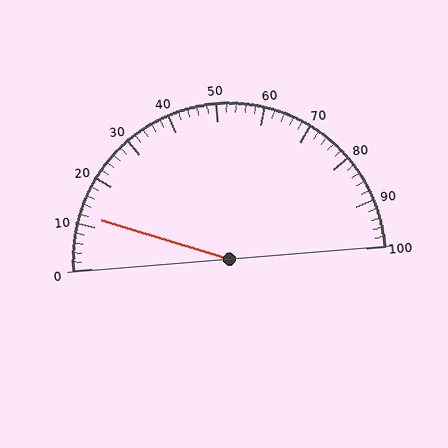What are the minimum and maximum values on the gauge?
The gauge ranges from 0 to 100.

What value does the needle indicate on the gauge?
The needle indicates approximately 12.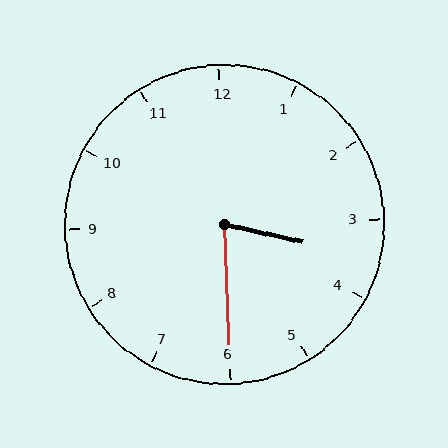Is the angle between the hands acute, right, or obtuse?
It is acute.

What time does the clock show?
3:30.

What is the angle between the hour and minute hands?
Approximately 75 degrees.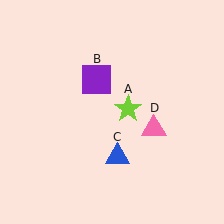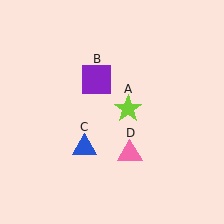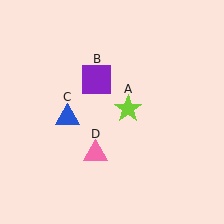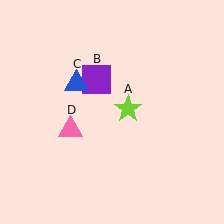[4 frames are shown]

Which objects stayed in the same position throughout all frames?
Lime star (object A) and purple square (object B) remained stationary.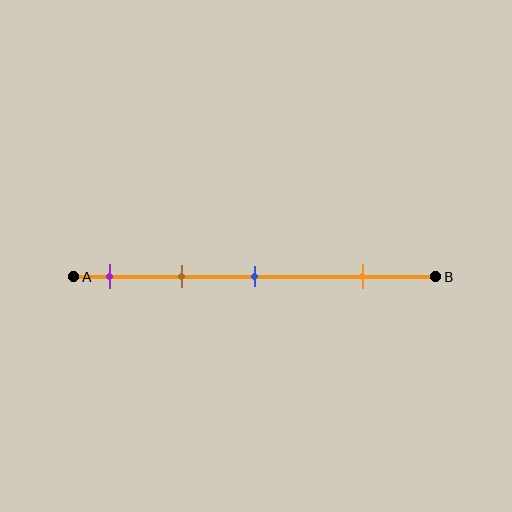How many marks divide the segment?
There are 4 marks dividing the segment.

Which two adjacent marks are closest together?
The purple and brown marks are the closest adjacent pair.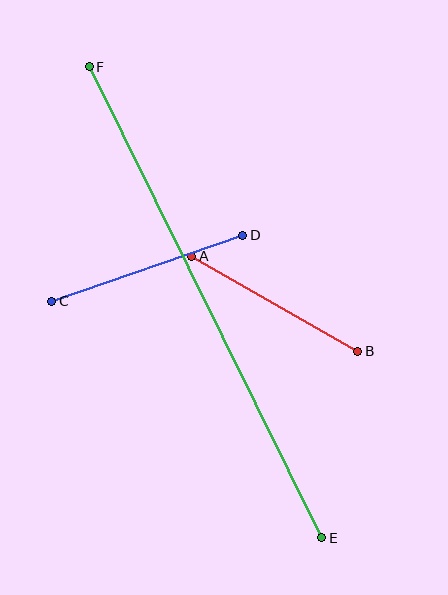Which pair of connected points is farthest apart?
Points E and F are farthest apart.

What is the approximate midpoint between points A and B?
The midpoint is at approximately (275, 304) pixels.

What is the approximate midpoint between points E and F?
The midpoint is at approximately (205, 302) pixels.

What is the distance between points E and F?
The distance is approximately 525 pixels.